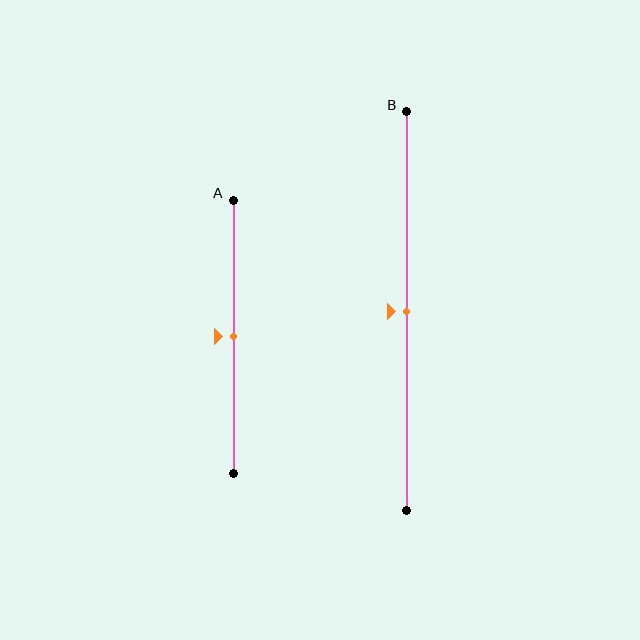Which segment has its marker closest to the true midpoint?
Segment A has its marker closest to the true midpoint.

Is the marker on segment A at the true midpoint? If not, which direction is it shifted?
Yes, the marker on segment A is at the true midpoint.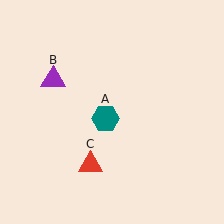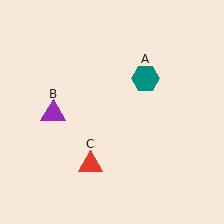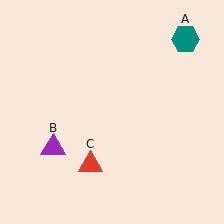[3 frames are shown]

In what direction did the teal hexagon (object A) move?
The teal hexagon (object A) moved up and to the right.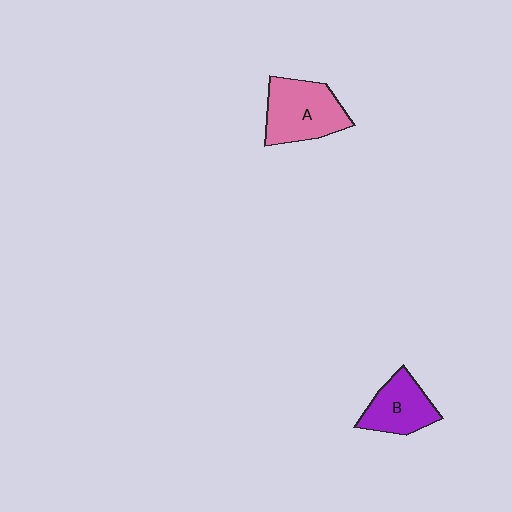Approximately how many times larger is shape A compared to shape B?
Approximately 1.4 times.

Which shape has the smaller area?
Shape B (purple).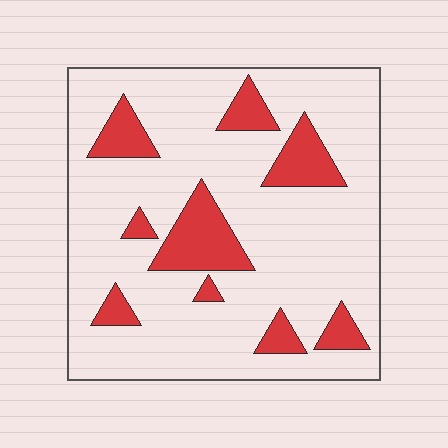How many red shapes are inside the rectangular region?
9.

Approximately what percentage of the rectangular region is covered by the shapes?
Approximately 20%.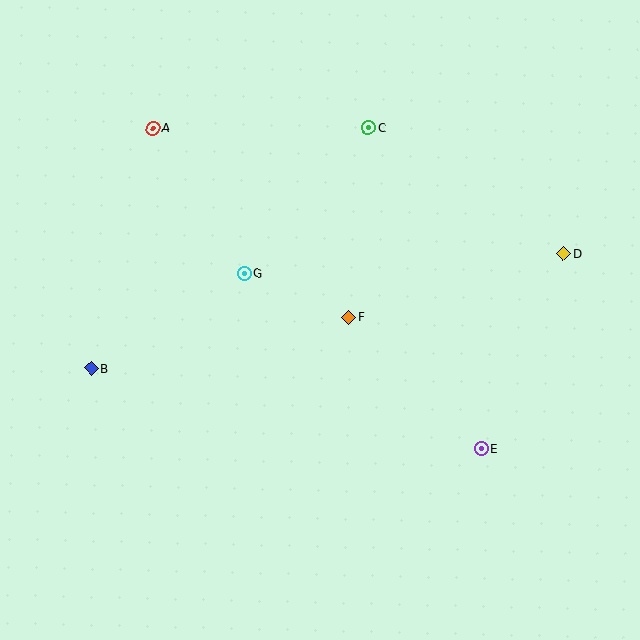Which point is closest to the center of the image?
Point F at (349, 317) is closest to the center.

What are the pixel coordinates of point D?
Point D is at (563, 254).